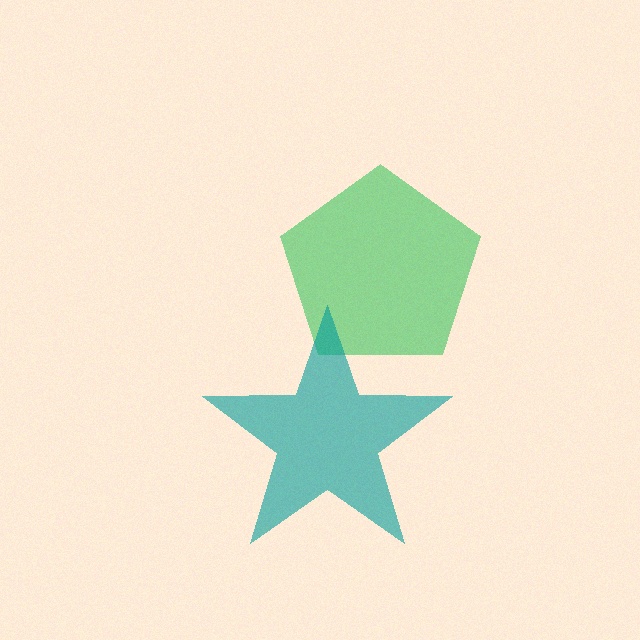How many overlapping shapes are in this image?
There are 2 overlapping shapes in the image.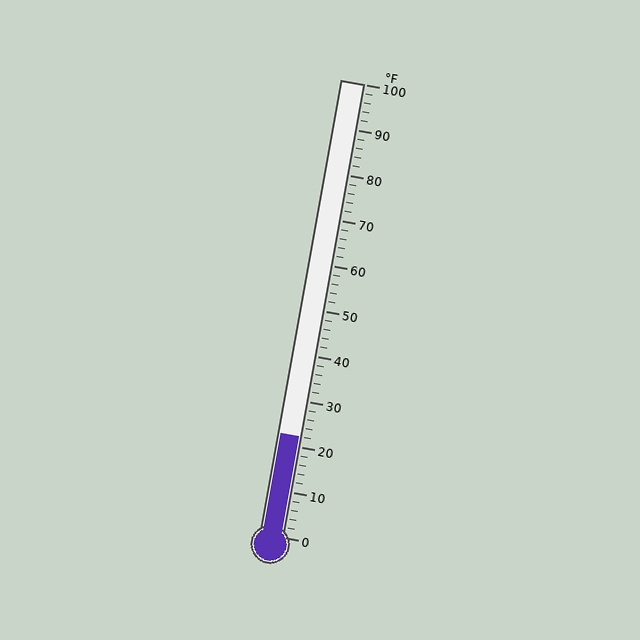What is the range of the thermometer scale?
The thermometer scale ranges from 0°F to 100°F.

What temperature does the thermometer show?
The thermometer shows approximately 22°F.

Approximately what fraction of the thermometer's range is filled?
The thermometer is filled to approximately 20% of its range.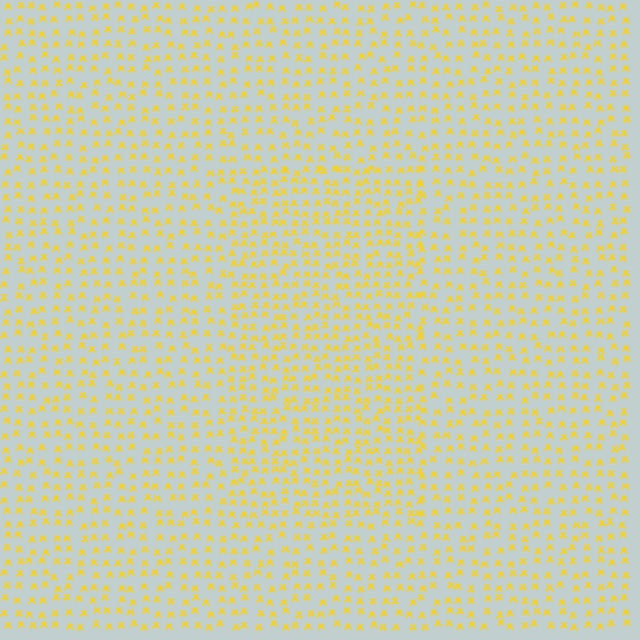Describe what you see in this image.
The image contains small yellow elements arranged at two different densities. A rectangle-shaped region is visible where the elements are more densely packed than the surrounding area.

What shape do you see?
I see a rectangle.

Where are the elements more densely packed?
The elements are more densely packed inside the rectangle boundary.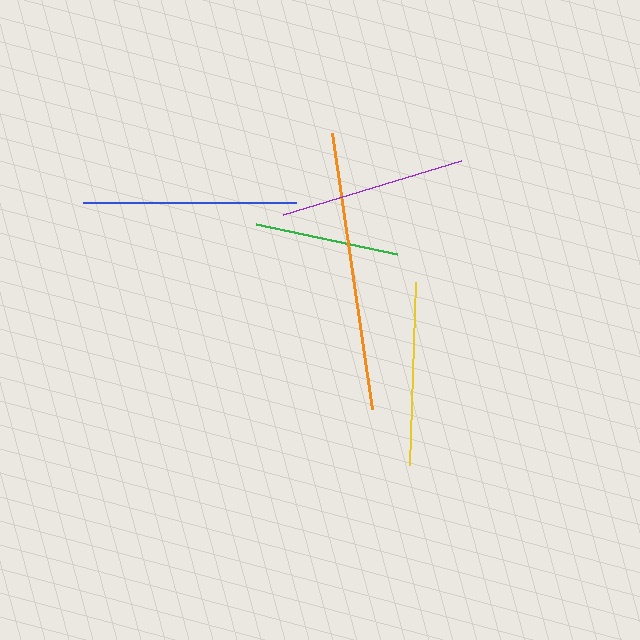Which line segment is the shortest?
The green line is the shortest at approximately 144 pixels.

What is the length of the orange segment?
The orange segment is approximately 279 pixels long.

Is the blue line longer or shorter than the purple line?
The blue line is longer than the purple line.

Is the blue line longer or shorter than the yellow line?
The blue line is longer than the yellow line.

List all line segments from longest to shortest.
From longest to shortest: orange, blue, purple, yellow, green.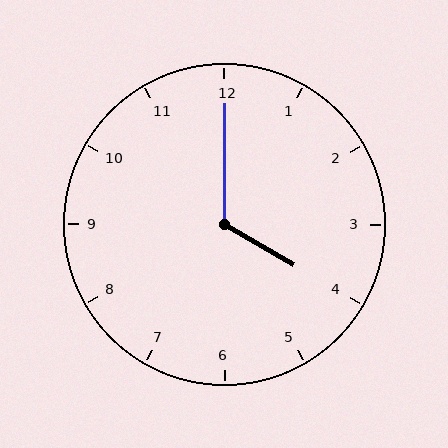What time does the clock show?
4:00.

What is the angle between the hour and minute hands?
Approximately 120 degrees.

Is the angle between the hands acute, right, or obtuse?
It is obtuse.